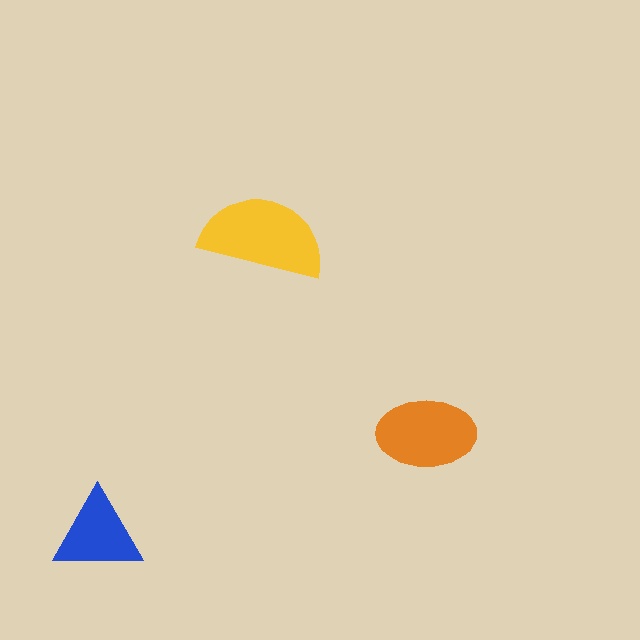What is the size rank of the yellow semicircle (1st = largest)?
1st.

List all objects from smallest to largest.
The blue triangle, the orange ellipse, the yellow semicircle.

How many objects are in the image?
There are 3 objects in the image.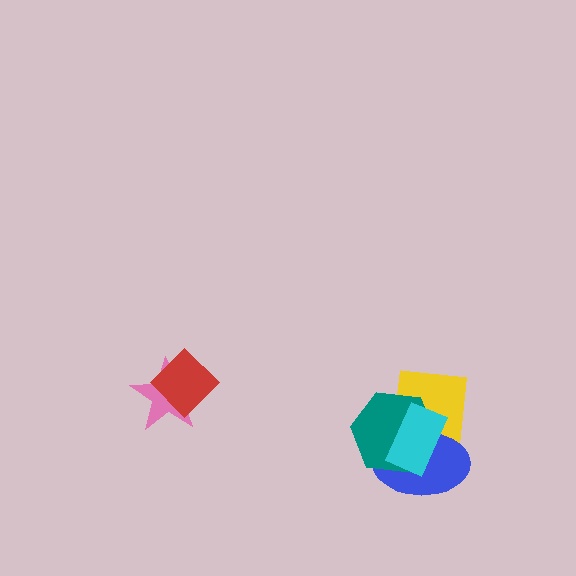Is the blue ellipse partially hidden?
Yes, it is partially covered by another shape.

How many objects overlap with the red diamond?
1 object overlaps with the red diamond.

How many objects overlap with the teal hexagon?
3 objects overlap with the teal hexagon.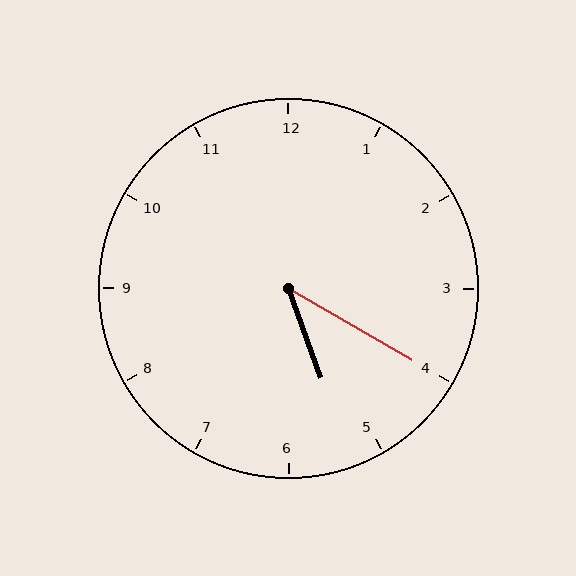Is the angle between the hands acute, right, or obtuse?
It is acute.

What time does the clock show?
5:20.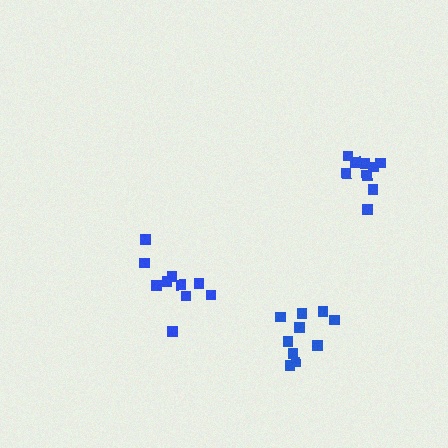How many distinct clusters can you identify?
There are 3 distinct clusters.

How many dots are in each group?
Group 1: 10 dots, Group 2: 9 dots, Group 3: 10 dots (29 total).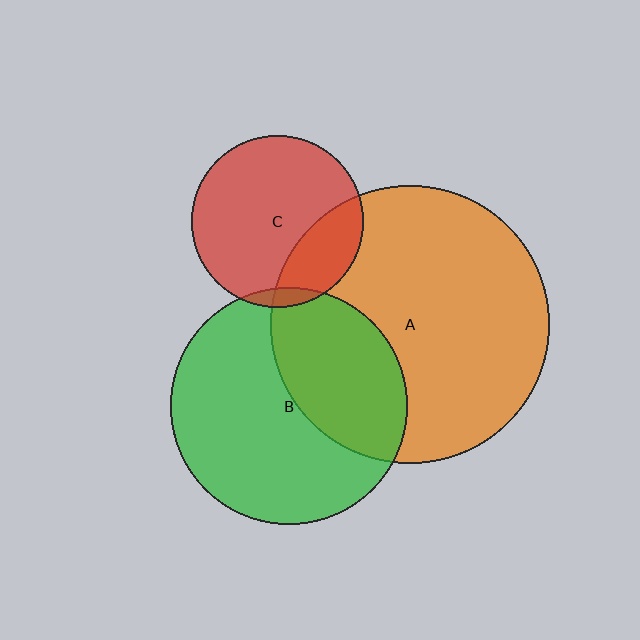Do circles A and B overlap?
Yes.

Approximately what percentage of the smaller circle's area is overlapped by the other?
Approximately 40%.